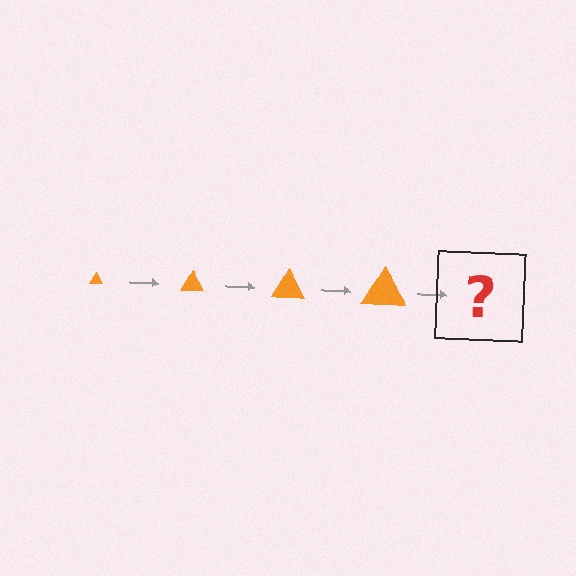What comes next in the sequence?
The next element should be an orange triangle, larger than the previous one.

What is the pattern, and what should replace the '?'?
The pattern is that the triangle gets progressively larger each step. The '?' should be an orange triangle, larger than the previous one.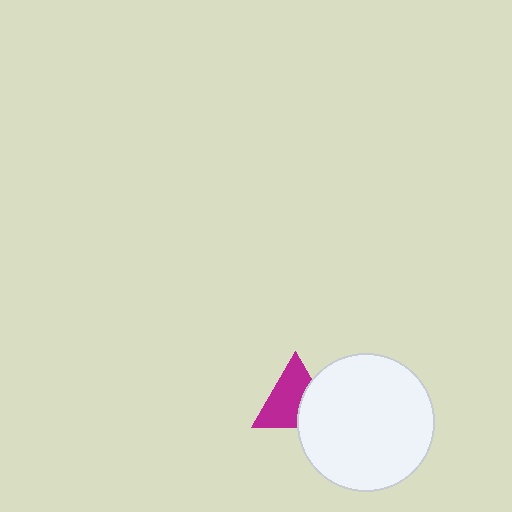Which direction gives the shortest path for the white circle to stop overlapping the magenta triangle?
Moving right gives the shortest separation.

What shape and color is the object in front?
The object in front is a white circle.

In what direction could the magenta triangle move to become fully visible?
The magenta triangle could move left. That would shift it out from behind the white circle entirely.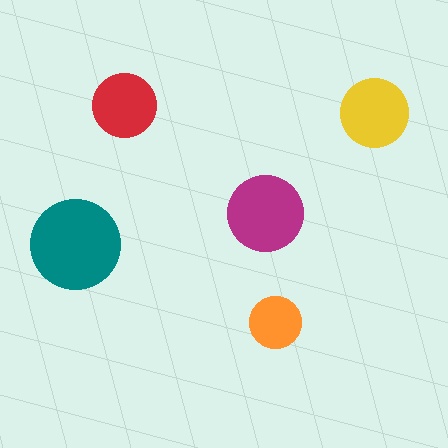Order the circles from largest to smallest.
the teal one, the magenta one, the yellow one, the red one, the orange one.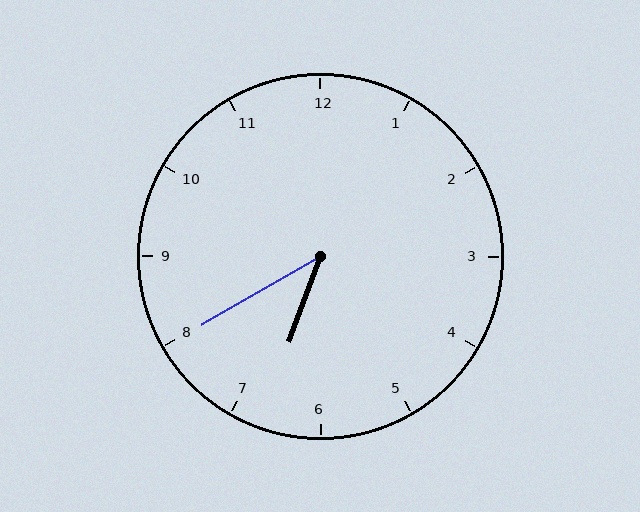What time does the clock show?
6:40.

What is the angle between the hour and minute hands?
Approximately 40 degrees.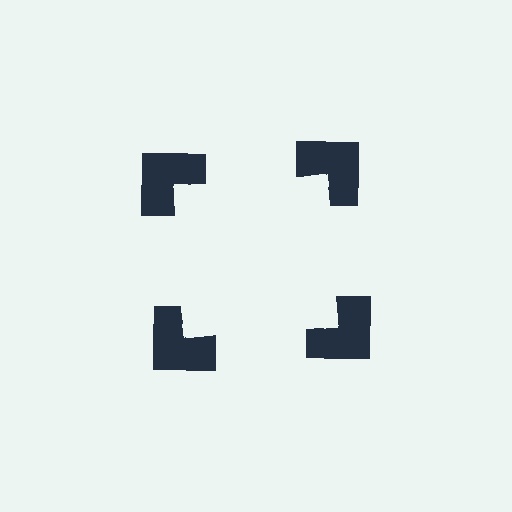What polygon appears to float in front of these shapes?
An illusory square — its edges are inferred from the aligned wedge cuts in the notched squares, not physically drawn.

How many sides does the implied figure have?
4 sides.